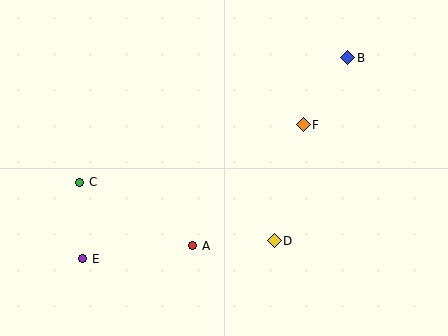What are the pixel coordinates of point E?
Point E is at (83, 259).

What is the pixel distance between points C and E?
The distance between C and E is 76 pixels.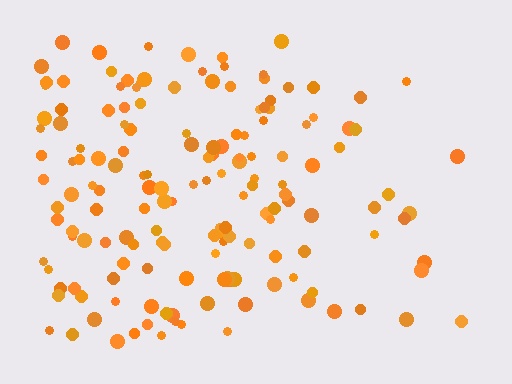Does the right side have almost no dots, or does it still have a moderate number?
Still a moderate number, just noticeably fewer than the left.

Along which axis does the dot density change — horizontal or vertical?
Horizontal.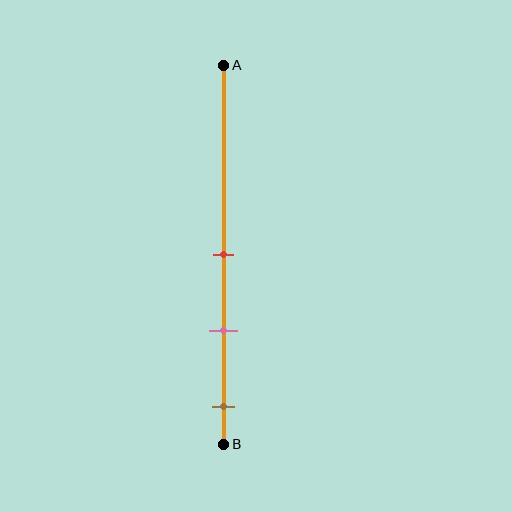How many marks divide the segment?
There are 3 marks dividing the segment.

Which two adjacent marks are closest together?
The red and pink marks are the closest adjacent pair.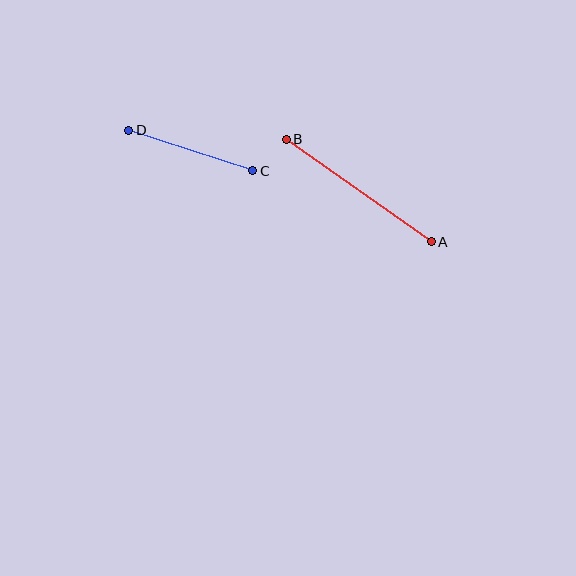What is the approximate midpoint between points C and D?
The midpoint is at approximately (191, 150) pixels.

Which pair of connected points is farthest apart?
Points A and B are farthest apart.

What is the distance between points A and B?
The distance is approximately 177 pixels.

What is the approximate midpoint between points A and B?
The midpoint is at approximately (359, 191) pixels.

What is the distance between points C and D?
The distance is approximately 130 pixels.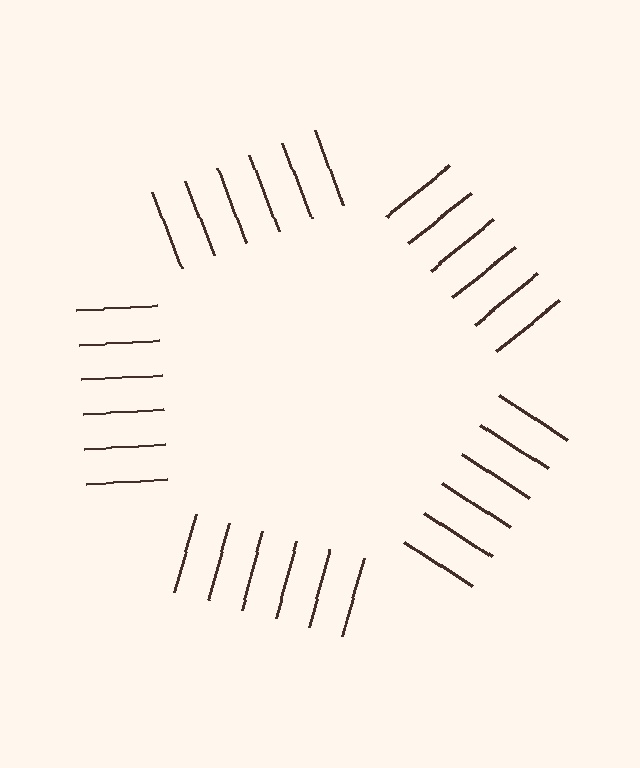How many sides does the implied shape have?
5 sides — the line-ends trace a pentagon.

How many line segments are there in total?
30 — 6 along each of the 5 edges.